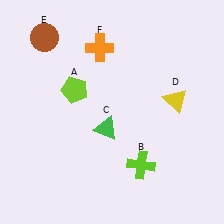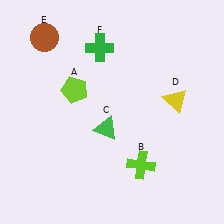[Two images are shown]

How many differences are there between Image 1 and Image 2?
There is 1 difference between the two images.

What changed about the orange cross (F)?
In Image 1, F is orange. In Image 2, it changed to green.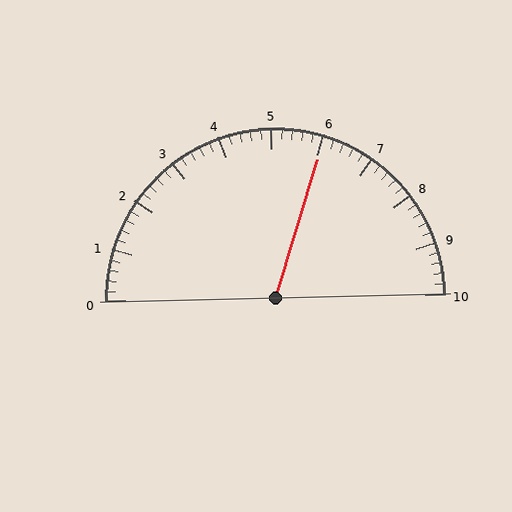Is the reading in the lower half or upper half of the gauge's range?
The reading is in the upper half of the range (0 to 10).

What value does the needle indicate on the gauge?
The needle indicates approximately 6.0.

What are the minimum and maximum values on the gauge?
The gauge ranges from 0 to 10.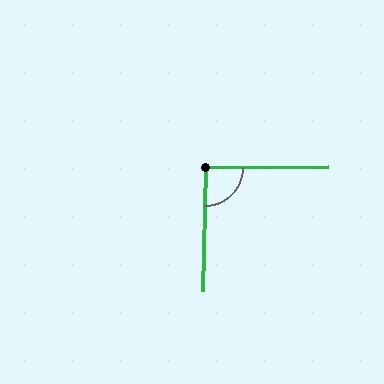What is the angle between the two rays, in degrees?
Approximately 91 degrees.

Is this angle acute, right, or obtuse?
It is approximately a right angle.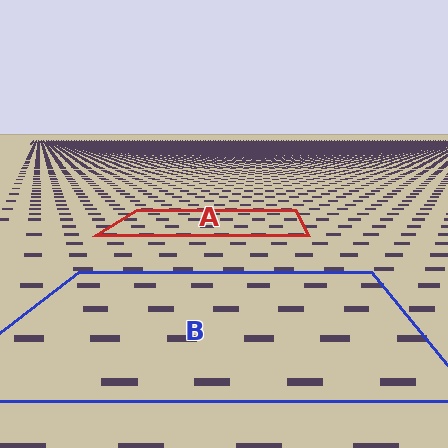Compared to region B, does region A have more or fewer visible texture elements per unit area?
Region A has more texture elements per unit area — they are packed more densely because it is farther away.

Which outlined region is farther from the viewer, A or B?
Region A is farther from the viewer — the texture elements inside it appear smaller and more densely packed.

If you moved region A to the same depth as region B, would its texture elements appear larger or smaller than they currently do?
They would appear larger. At a closer depth, the same texture elements are projected at a bigger on-screen size.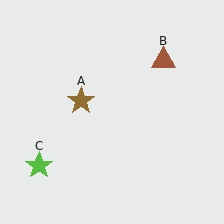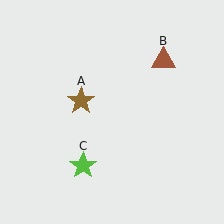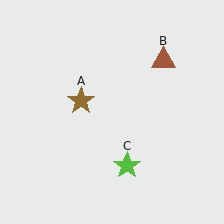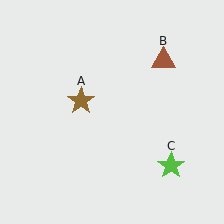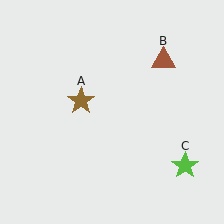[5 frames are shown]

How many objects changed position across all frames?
1 object changed position: lime star (object C).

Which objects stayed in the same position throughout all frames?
Brown star (object A) and brown triangle (object B) remained stationary.